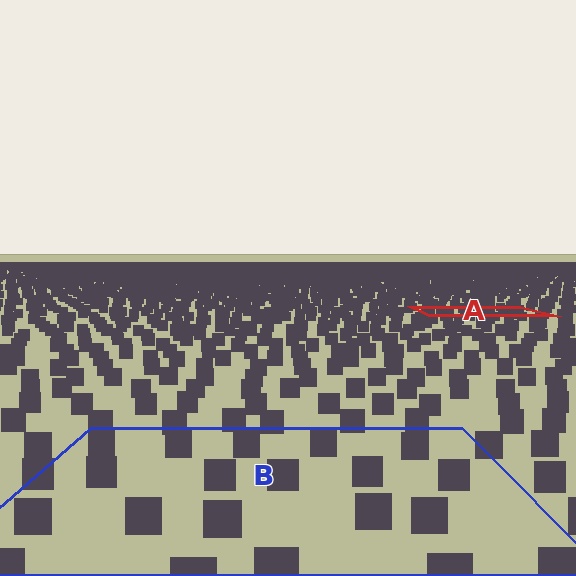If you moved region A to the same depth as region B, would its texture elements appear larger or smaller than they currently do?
They would appear larger. At a closer depth, the same texture elements are projected at a bigger on-screen size.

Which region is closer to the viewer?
Region B is closer. The texture elements there are larger and more spread out.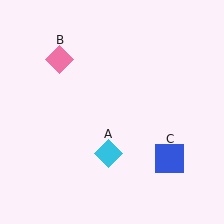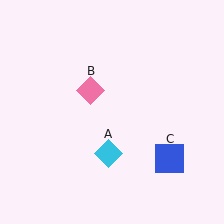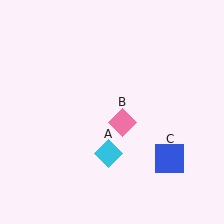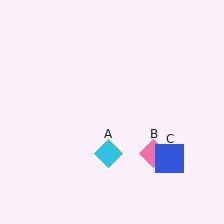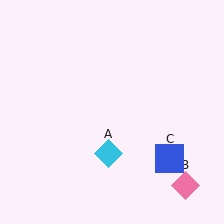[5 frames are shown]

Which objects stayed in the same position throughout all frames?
Cyan diamond (object A) and blue square (object C) remained stationary.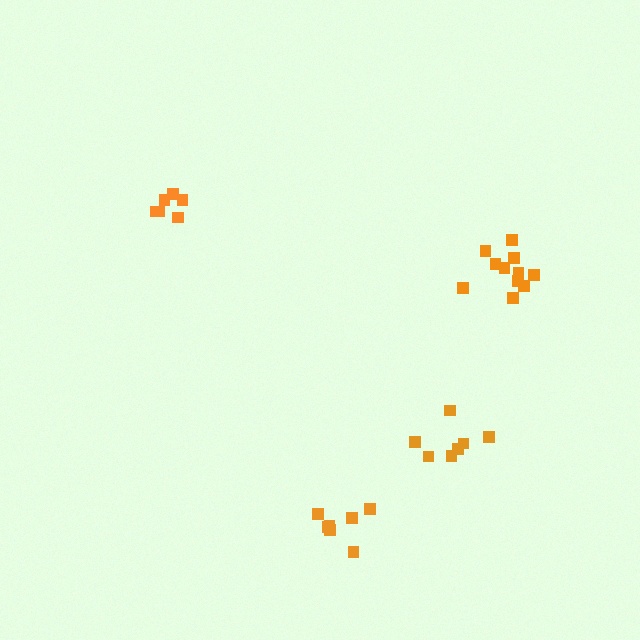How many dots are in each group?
Group 1: 11 dots, Group 2: 7 dots, Group 3: 6 dots, Group 4: 7 dots (31 total).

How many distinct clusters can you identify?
There are 4 distinct clusters.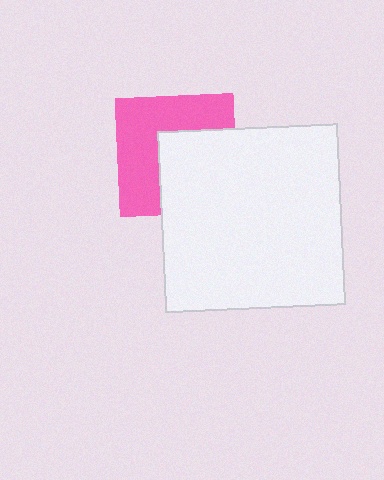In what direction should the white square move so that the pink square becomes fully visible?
The white square should move toward the lower-right. That is the shortest direction to clear the overlap and leave the pink square fully visible.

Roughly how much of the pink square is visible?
About half of it is visible (roughly 53%).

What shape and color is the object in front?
The object in front is a white square.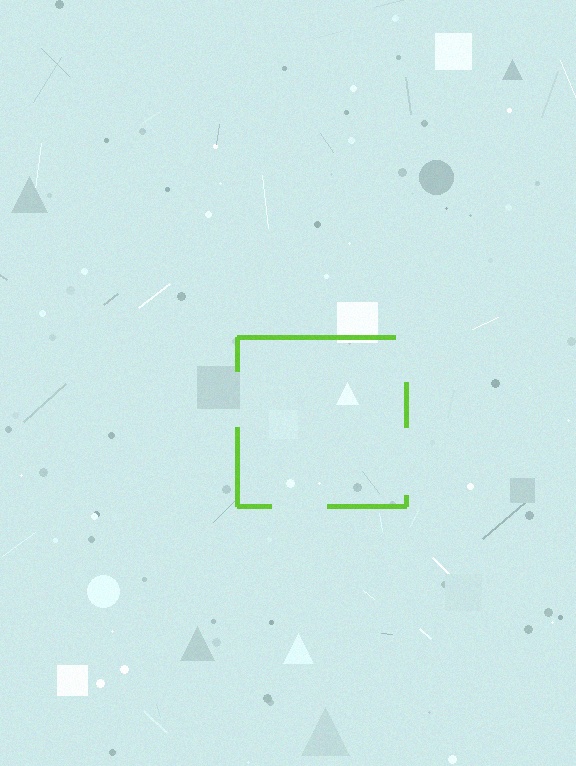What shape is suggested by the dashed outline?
The dashed outline suggests a square.